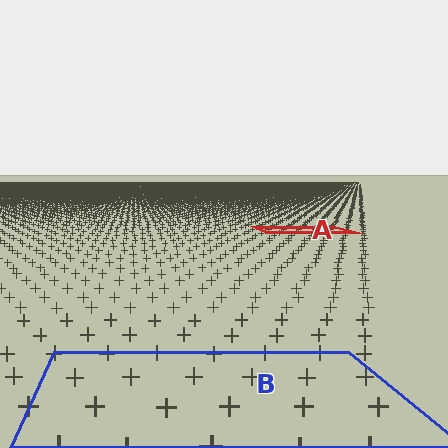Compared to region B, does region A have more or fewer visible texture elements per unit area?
Region A has more texture elements per unit area — they are packed more densely because it is farther away.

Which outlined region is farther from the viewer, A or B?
Region A is farther from the viewer — the texture elements inside it appear smaller and more densely packed.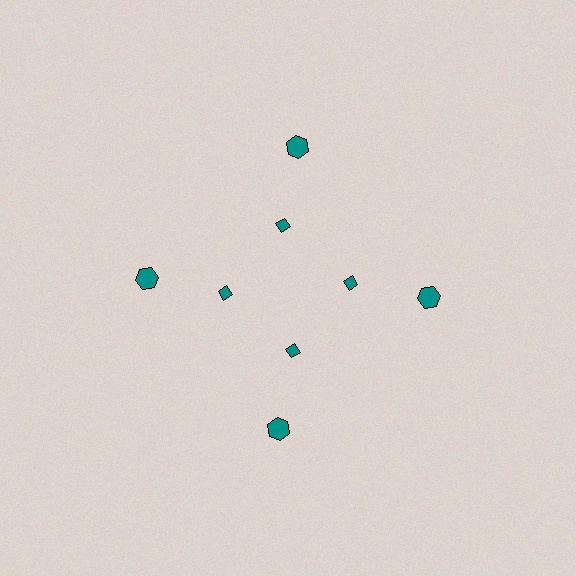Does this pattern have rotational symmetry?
Yes, this pattern has 4-fold rotational symmetry. It looks the same after rotating 90 degrees around the center.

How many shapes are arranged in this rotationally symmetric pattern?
There are 8 shapes, arranged in 4 groups of 2.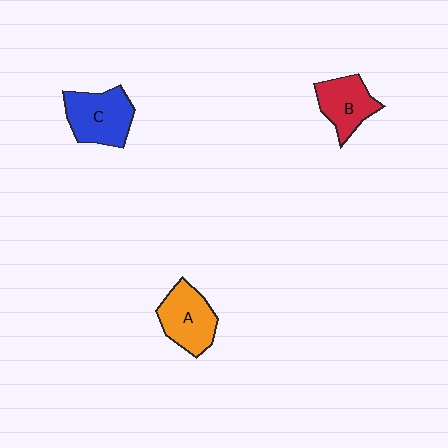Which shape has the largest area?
Shape C (blue).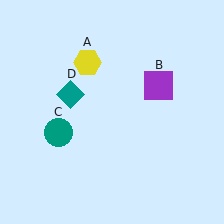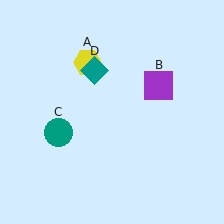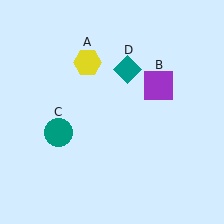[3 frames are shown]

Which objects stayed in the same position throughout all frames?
Yellow hexagon (object A) and purple square (object B) and teal circle (object C) remained stationary.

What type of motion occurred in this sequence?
The teal diamond (object D) rotated clockwise around the center of the scene.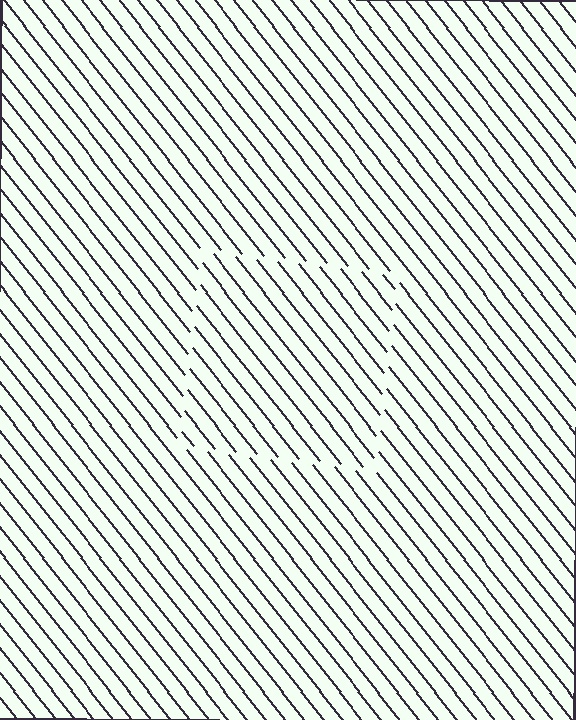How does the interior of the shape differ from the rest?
The interior of the shape contains the same grating, shifted by half a period — the contour is defined by the phase discontinuity where line-ends from the inner and outer gratings abut.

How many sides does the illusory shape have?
4 sides — the line-ends trace a square.